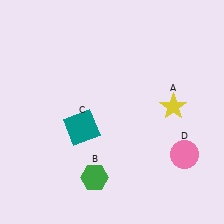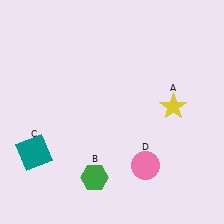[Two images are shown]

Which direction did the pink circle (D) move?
The pink circle (D) moved left.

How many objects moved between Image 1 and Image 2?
2 objects moved between the two images.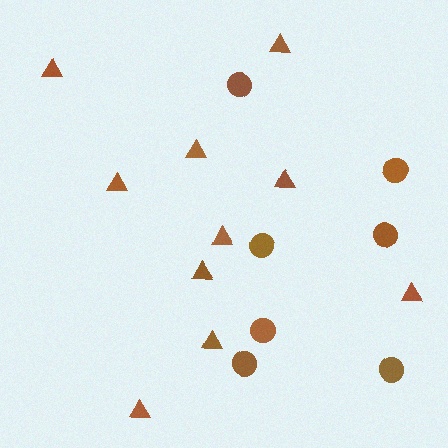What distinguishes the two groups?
There are 2 groups: one group of circles (7) and one group of triangles (10).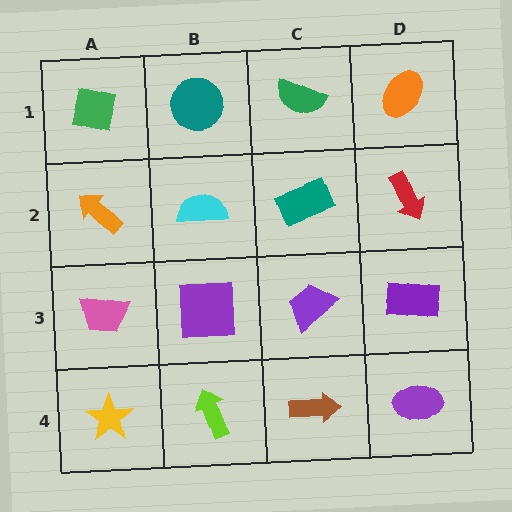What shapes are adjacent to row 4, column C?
A purple trapezoid (row 3, column C), a lime arrow (row 4, column B), a purple ellipse (row 4, column D).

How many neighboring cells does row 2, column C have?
4.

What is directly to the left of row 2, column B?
An orange arrow.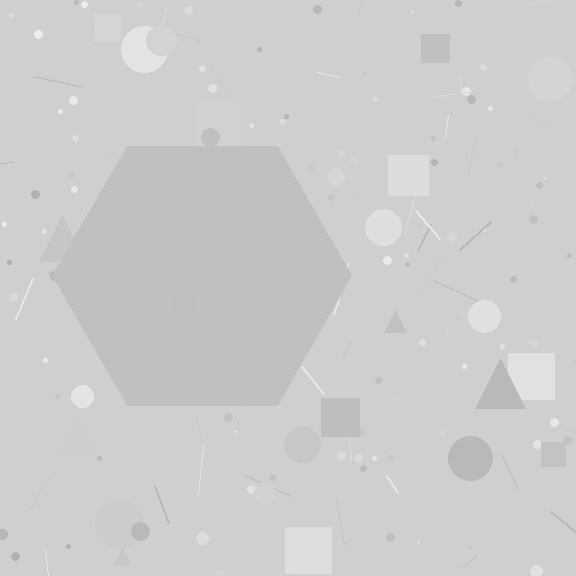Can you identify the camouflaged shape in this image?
The camouflaged shape is a hexagon.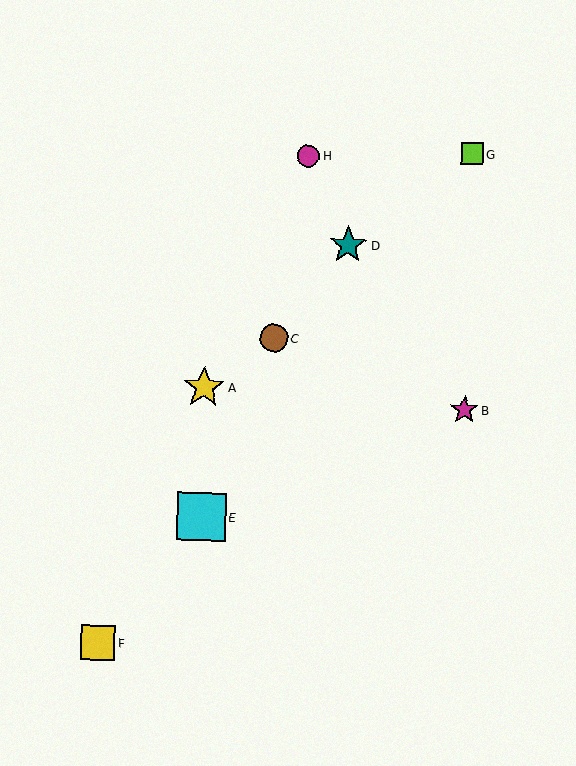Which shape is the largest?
The cyan square (labeled E) is the largest.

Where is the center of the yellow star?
The center of the yellow star is at (204, 387).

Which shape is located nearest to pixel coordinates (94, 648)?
The yellow square (labeled F) at (97, 643) is nearest to that location.